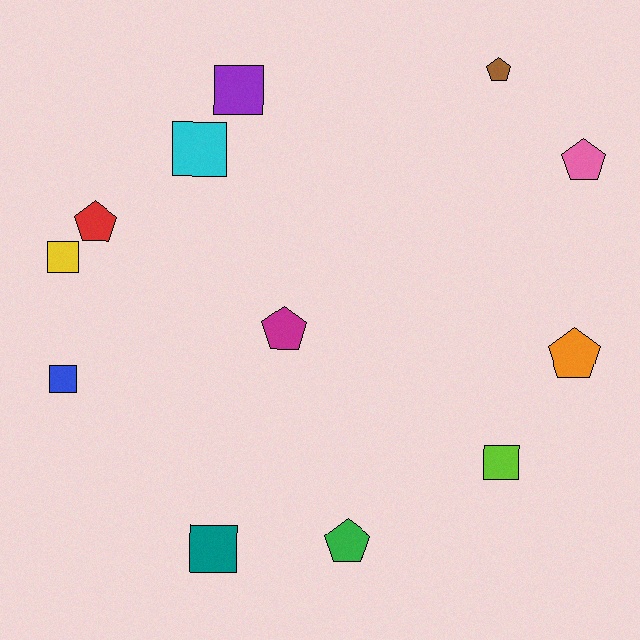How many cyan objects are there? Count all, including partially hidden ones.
There is 1 cyan object.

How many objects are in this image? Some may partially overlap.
There are 12 objects.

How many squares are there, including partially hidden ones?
There are 6 squares.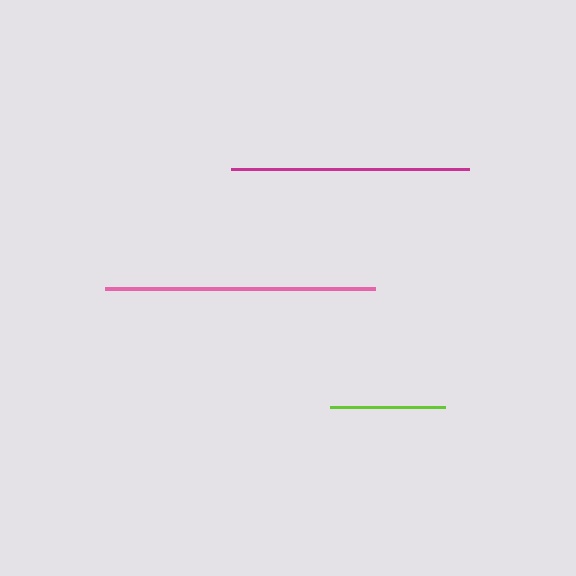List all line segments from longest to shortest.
From longest to shortest: pink, magenta, lime.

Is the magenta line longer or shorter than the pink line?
The pink line is longer than the magenta line.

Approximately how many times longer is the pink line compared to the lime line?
The pink line is approximately 2.3 times the length of the lime line.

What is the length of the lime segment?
The lime segment is approximately 116 pixels long.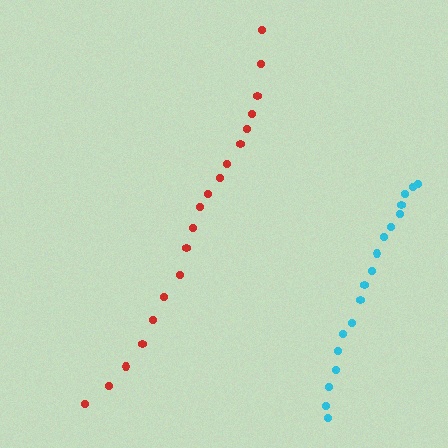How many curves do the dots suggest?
There are 2 distinct paths.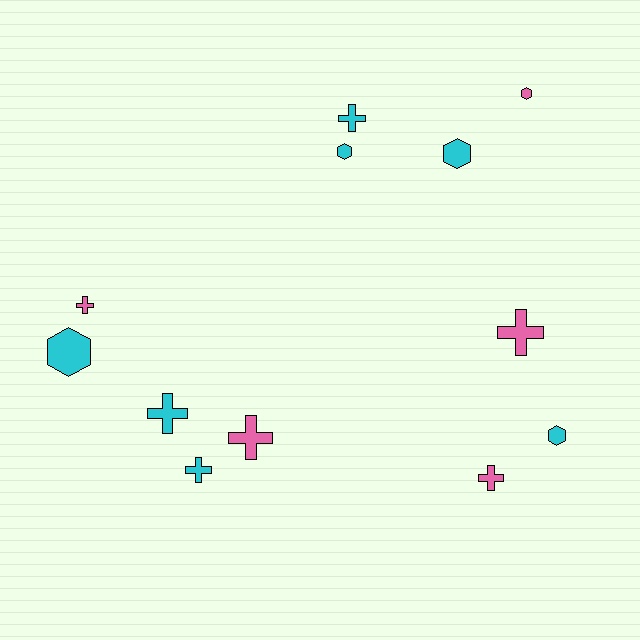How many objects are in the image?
There are 12 objects.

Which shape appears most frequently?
Cross, with 7 objects.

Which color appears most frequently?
Cyan, with 7 objects.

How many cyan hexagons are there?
There are 4 cyan hexagons.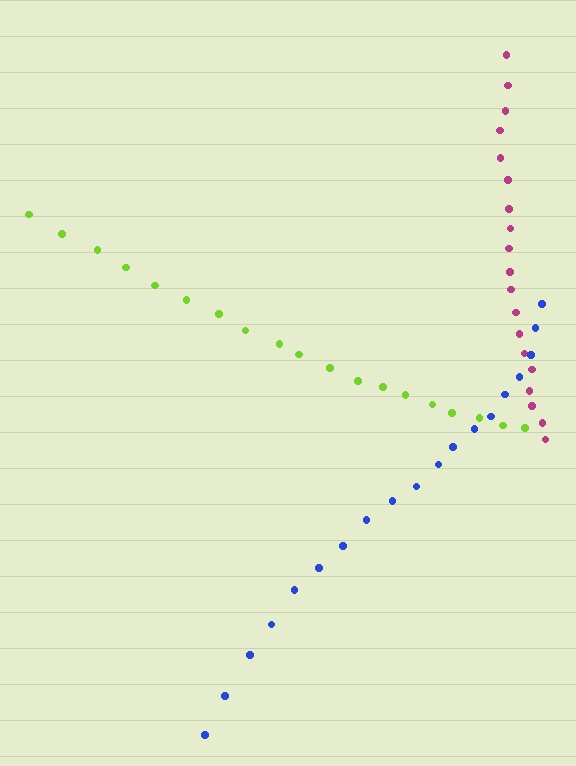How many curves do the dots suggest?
There are 3 distinct paths.